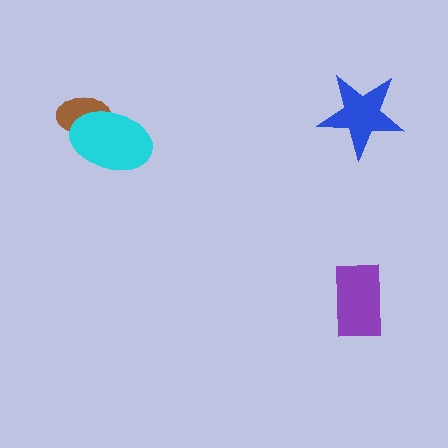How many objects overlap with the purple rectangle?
0 objects overlap with the purple rectangle.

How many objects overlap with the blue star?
0 objects overlap with the blue star.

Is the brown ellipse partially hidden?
Yes, it is partially covered by another shape.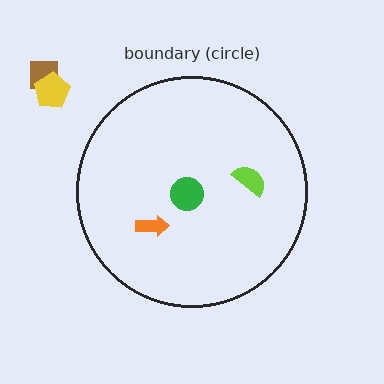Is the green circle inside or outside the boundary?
Inside.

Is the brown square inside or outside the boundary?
Outside.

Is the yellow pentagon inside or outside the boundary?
Outside.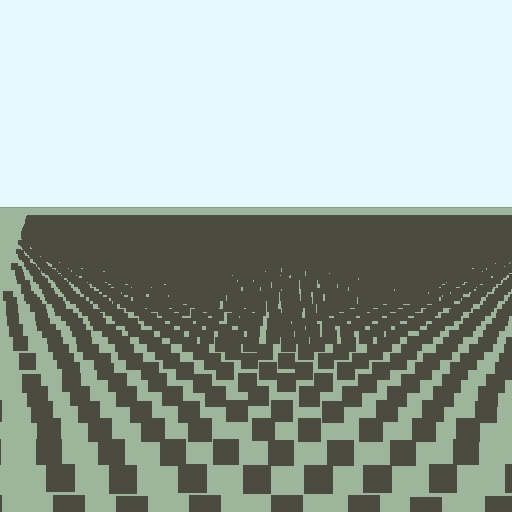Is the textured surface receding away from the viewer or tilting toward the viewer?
The surface is receding away from the viewer. Texture elements get smaller and denser toward the top.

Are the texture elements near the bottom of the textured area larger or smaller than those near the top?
Larger. Near the bottom, elements are closer to the viewer and appear at a bigger on-screen size.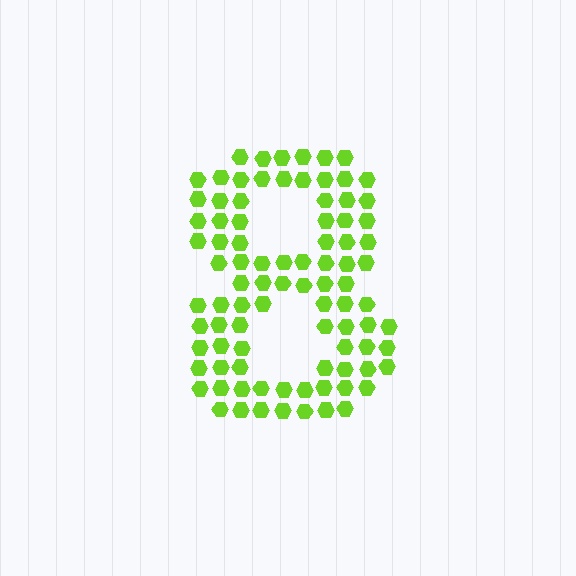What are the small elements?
The small elements are hexagons.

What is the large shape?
The large shape is the digit 8.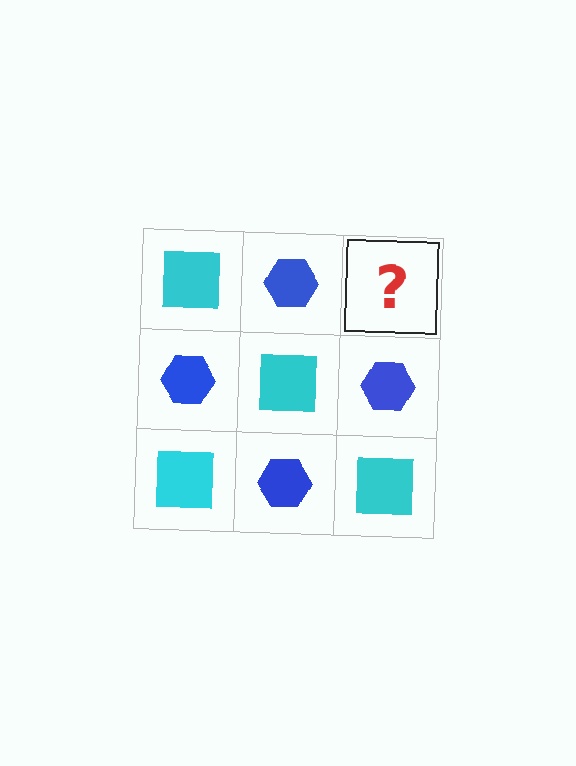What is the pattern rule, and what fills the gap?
The rule is that it alternates cyan square and blue hexagon in a checkerboard pattern. The gap should be filled with a cyan square.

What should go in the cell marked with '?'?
The missing cell should contain a cyan square.